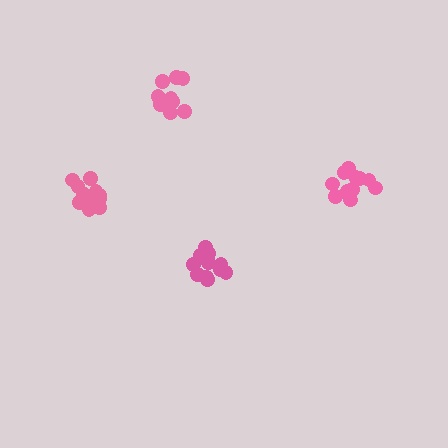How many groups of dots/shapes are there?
There are 4 groups.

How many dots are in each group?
Group 1: 12 dots, Group 2: 11 dots, Group 3: 12 dots, Group 4: 11 dots (46 total).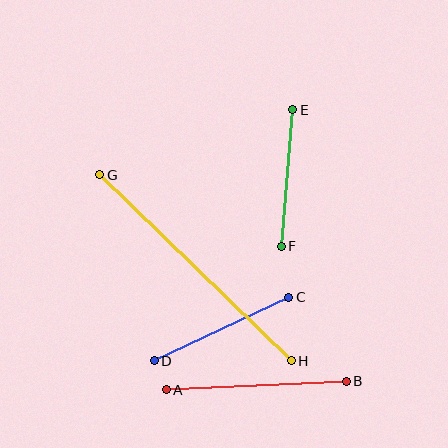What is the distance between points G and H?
The distance is approximately 267 pixels.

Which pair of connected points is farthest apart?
Points G and H are farthest apart.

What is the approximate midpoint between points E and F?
The midpoint is at approximately (287, 178) pixels.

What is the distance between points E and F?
The distance is approximately 137 pixels.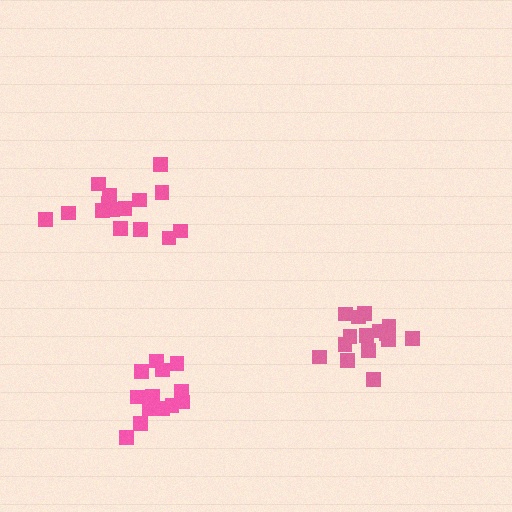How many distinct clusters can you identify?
There are 3 distinct clusters.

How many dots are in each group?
Group 1: 13 dots, Group 2: 15 dots, Group 3: 15 dots (43 total).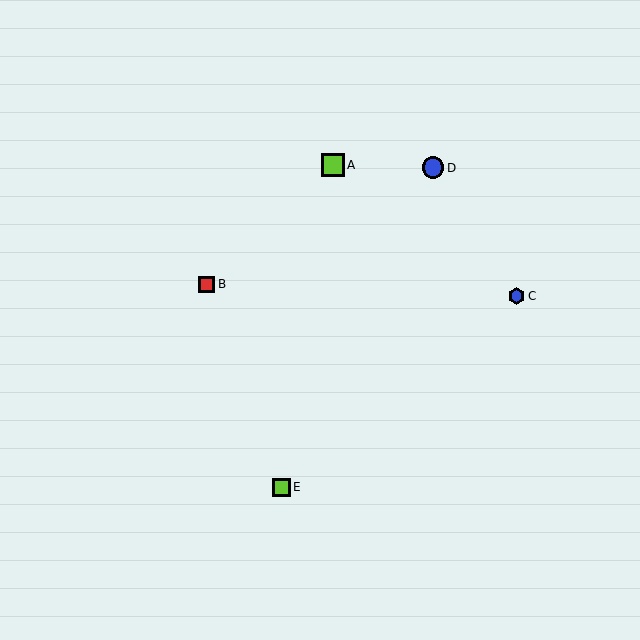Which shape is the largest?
The lime square (labeled A) is the largest.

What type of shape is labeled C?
Shape C is a blue hexagon.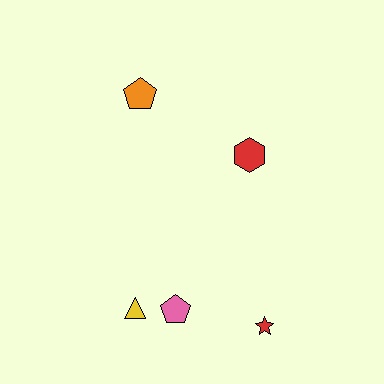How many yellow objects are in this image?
There is 1 yellow object.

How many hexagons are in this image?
There is 1 hexagon.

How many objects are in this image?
There are 5 objects.